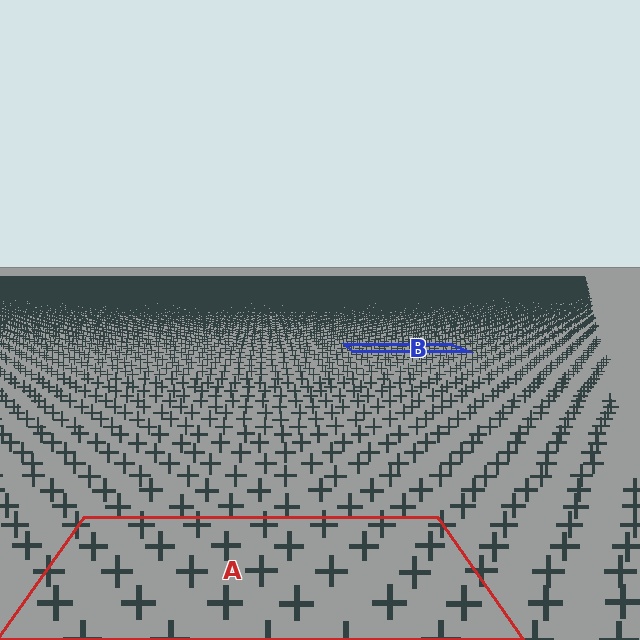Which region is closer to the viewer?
Region A is closer. The texture elements there are larger and more spread out.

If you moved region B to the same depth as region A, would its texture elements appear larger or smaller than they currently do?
They would appear larger. At a closer depth, the same texture elements are projected at a bigger on-screen size.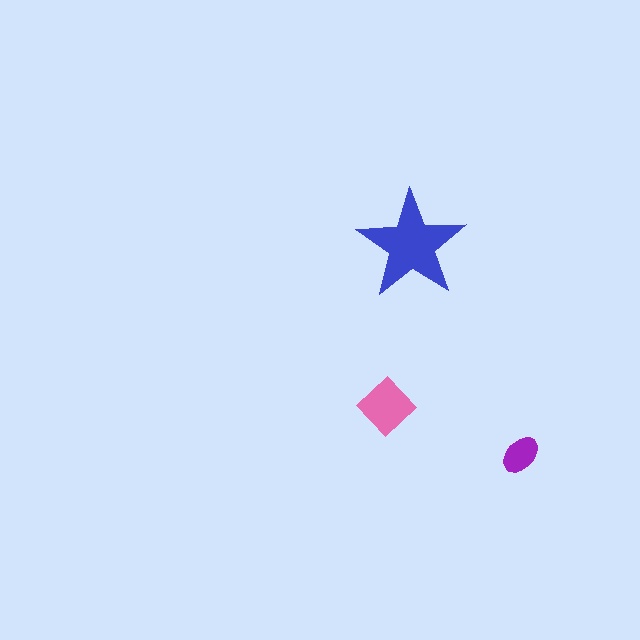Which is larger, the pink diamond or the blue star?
The blue star.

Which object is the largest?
The blue star.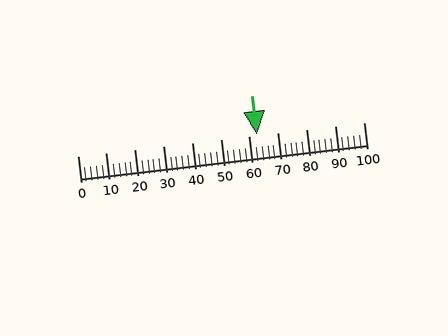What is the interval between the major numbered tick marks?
The major tick marks are spaced 10 units apart.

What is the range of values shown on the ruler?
The ruler shows values from 0 to 100.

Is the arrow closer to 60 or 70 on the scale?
The arrow is closer to 60.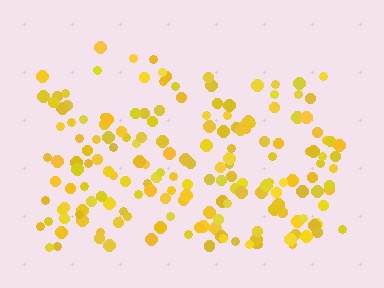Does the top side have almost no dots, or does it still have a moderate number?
Still a moderate number, just noticeably fewer than the bottom.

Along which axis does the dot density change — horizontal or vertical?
Vertical.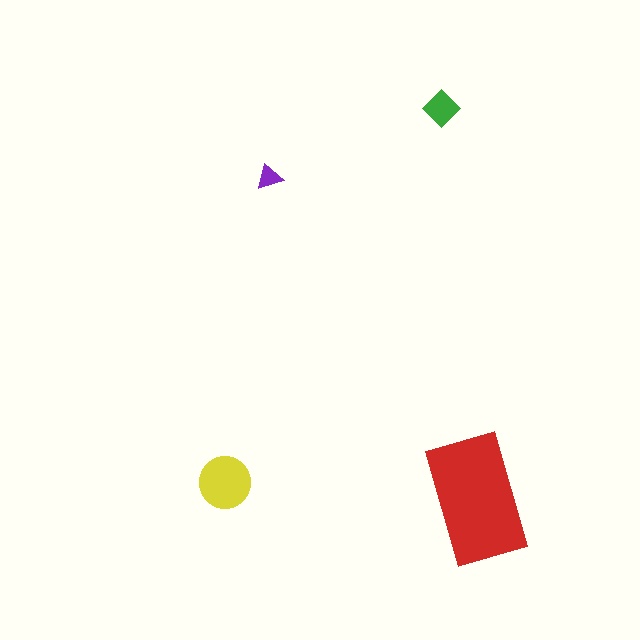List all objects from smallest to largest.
The purple triangle, the green diamond, the yellow circle, the red rectangle.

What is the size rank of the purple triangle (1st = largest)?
4th.